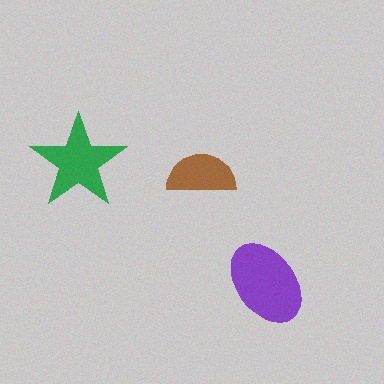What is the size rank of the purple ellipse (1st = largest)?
1st.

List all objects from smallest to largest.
The brown semicircle, the green star, the purple ellipse.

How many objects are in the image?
There are 3 objects in the image.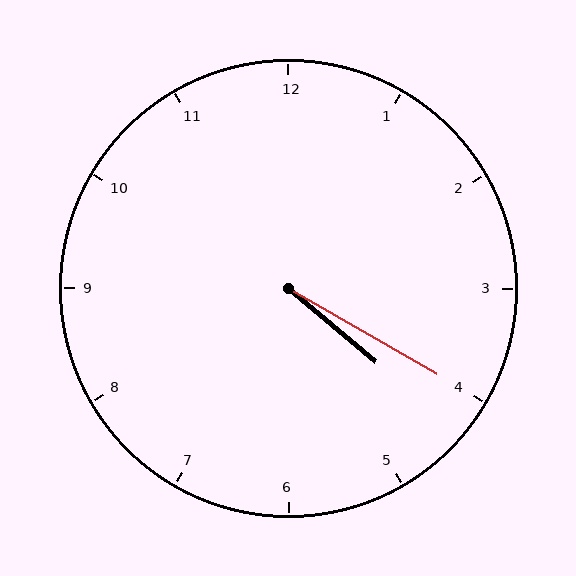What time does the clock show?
4:20.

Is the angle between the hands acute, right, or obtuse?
It is acute.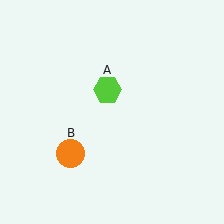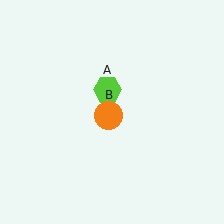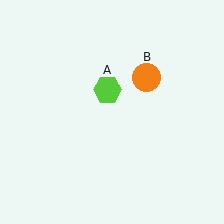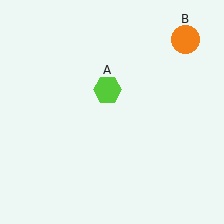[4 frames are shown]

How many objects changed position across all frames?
1 object changed position: orange circle (object B).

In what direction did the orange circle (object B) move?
The orange circle (object B) moved up and to the right.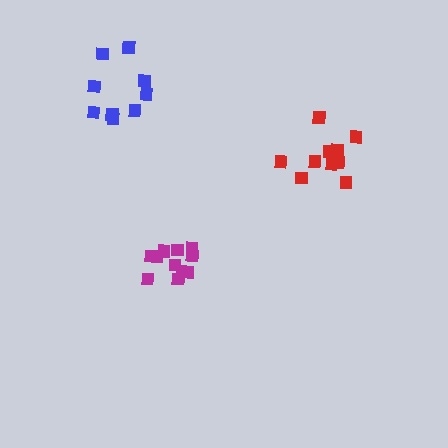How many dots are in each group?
Group 1: 11 dots, Group 2: 10 dots, Group 3: 9 dots (30 total).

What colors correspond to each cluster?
The clusters are colored: magenta, red, blue.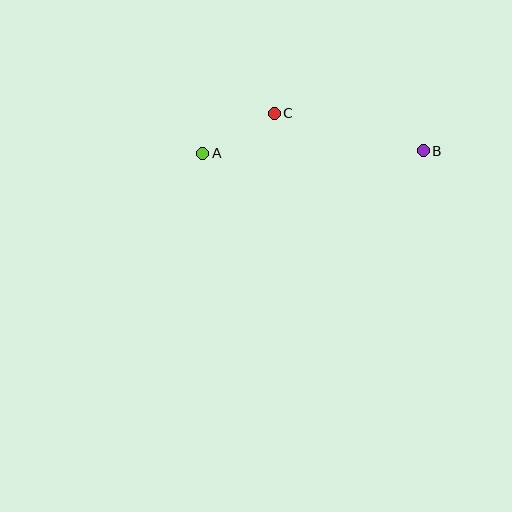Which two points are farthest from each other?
Points A and B are farthest from each other.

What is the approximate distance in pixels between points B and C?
The distance between B and C is approximately 154 pixels.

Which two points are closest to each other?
Points A and C are closest to each other.